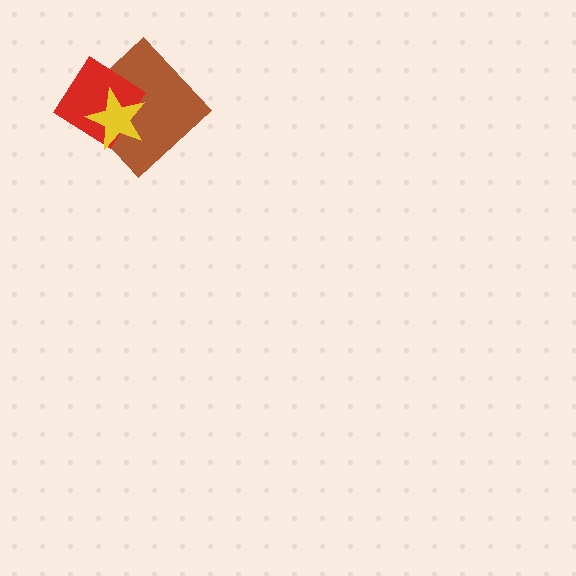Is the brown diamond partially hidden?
Yes, it is partially covered by another shape.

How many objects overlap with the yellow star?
2 objects overlap with the yellow star.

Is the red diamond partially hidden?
Yes, it is partially covered by another shape.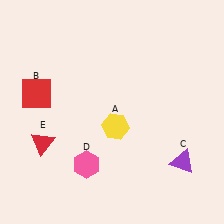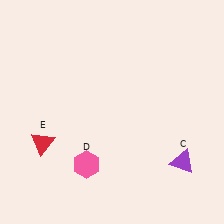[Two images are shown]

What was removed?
The yellow hexagon (A), the red square (B) were removed in Image 2.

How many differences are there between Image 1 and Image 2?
There are 2 differences between the two images.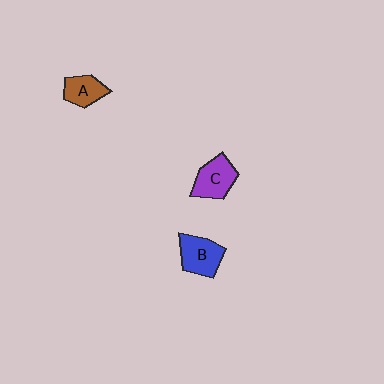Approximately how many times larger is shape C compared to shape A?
Approximately 1.3 times.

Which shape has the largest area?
Shape B (blue).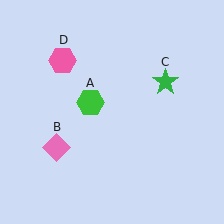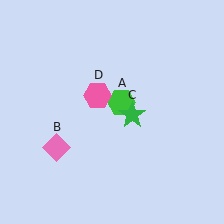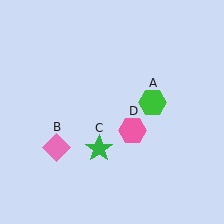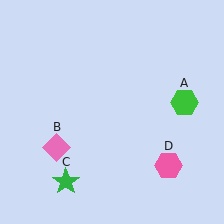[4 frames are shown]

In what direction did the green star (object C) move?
The green star (object C) moved down and to the left.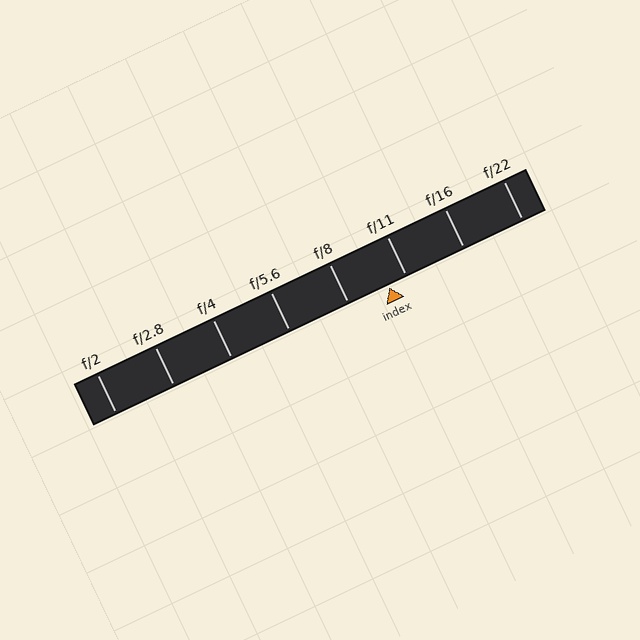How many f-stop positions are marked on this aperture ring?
There are 8 f-stop positions marked.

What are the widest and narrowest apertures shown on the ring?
The widest aperture shown is f/2 and the narrowest is f/22.